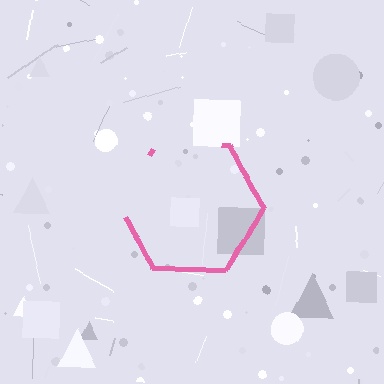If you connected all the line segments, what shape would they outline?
They would outline a hexagon.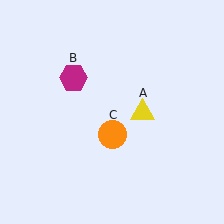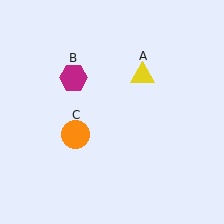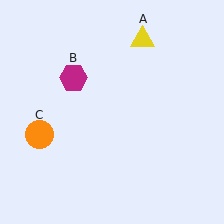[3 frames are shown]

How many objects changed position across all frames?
2 objects changed position: yellow triangle (object A), orange circle (object C).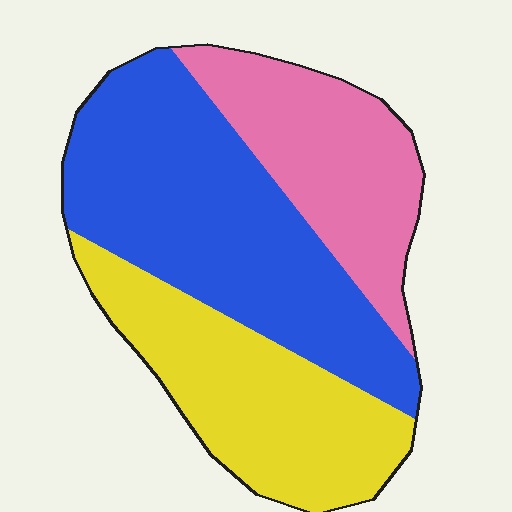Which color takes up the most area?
Blue, at roughly 45%.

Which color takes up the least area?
Pink, at roughly 25%.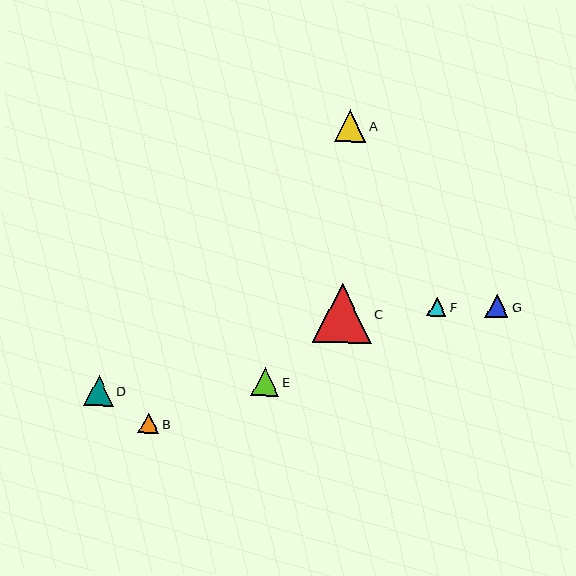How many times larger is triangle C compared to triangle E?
Triangle C is approximately 2.2 times the size of triangle E.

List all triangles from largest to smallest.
From largest to smallest: C, A, D, E, G, B, F.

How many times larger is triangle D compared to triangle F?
Triangle D is approximately 1.6 times the size of triangle F.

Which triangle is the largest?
Triangle C is the largest with a size of approximately 59 pixels.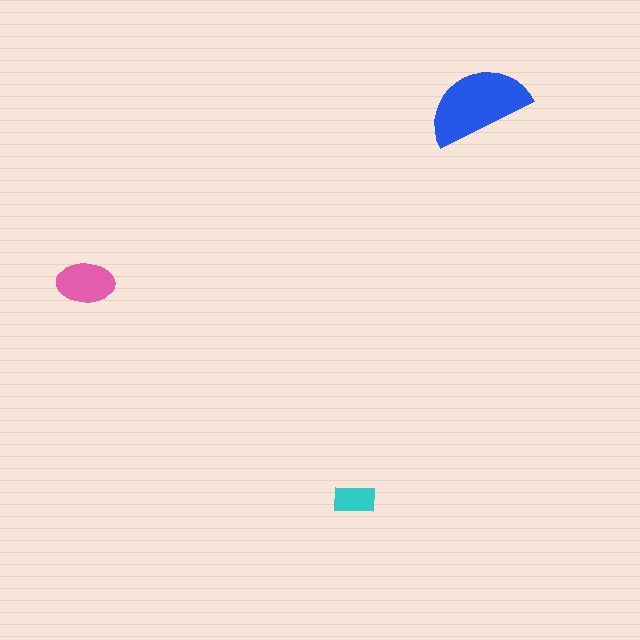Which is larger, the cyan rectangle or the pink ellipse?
The pink ellipse.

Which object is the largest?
The blue semicircle.